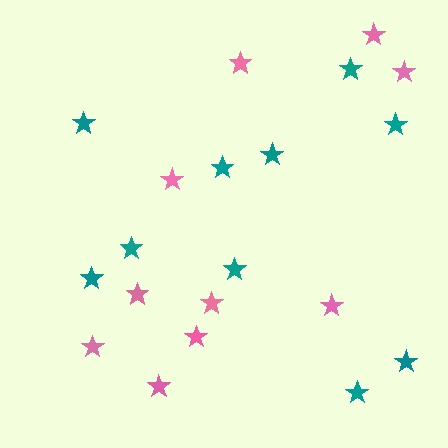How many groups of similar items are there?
There are 2 groups: one group of pink stars (10) and one group of teal stars (10).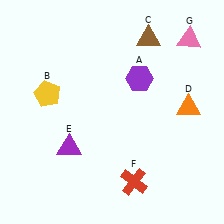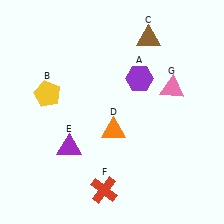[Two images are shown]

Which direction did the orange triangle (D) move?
The orange triangle (D) moved left.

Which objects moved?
The objects that moved are: the orange triangle (D), the red cross (F), the pink triangle (G).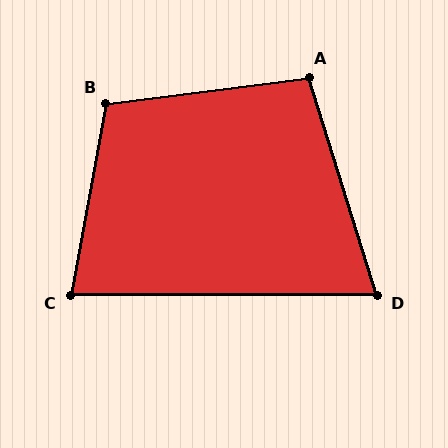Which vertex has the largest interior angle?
B, at approximately 107 degrees.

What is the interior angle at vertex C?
Approximately 80 degrees (acute).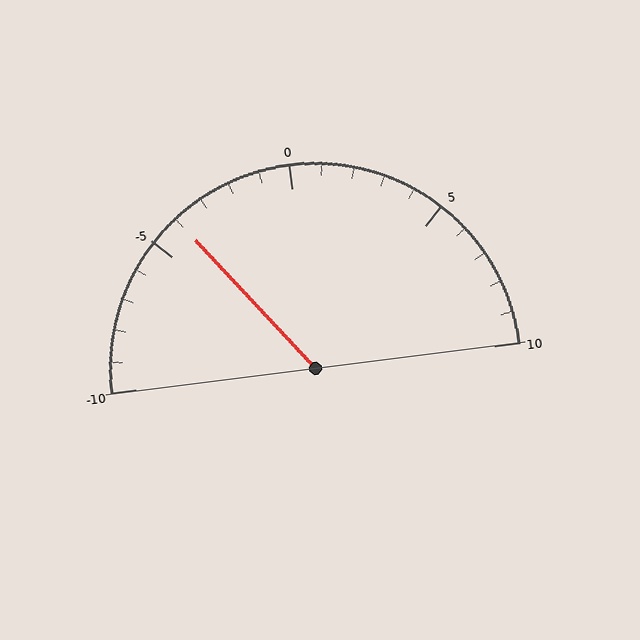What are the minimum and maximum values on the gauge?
The gauge ranges from -10 to 10.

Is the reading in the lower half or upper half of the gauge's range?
The reading is in the lower half of the range (-10 to 10).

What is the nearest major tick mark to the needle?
The nearest major tick mark is -5.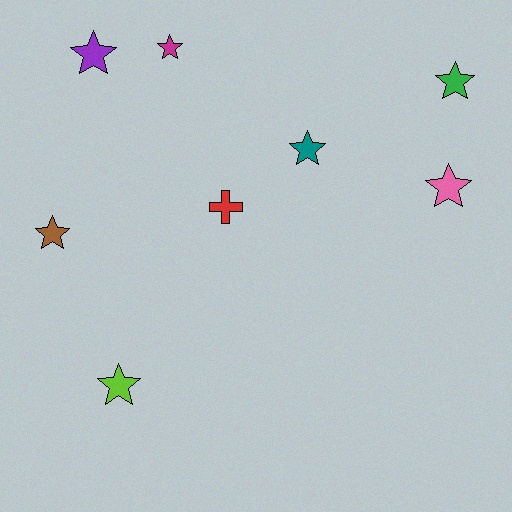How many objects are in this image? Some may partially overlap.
There are 8 objects.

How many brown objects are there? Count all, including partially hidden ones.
There is 1 brown object.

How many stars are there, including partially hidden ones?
There are 7 stars.